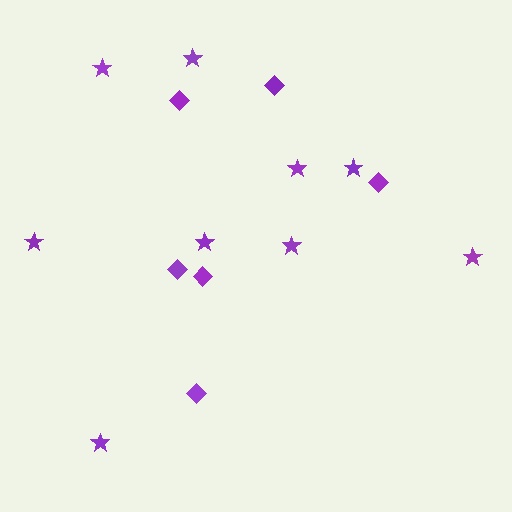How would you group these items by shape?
There are 2 groups: one group of stars (9) and one group of diamonds (6).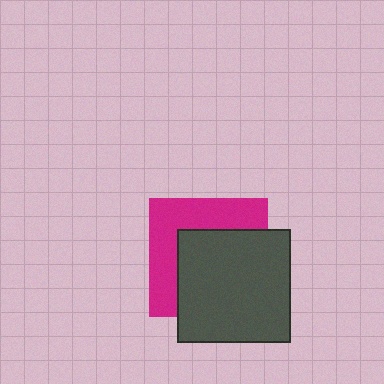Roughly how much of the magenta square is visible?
A small part of it is visible (roughly 44%).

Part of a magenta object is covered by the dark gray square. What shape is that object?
It is a square.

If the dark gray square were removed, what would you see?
You would see the complete magenta square.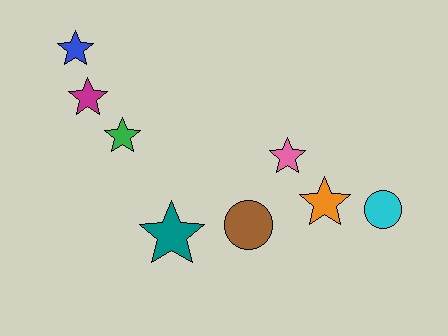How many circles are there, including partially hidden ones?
There are 2 circles.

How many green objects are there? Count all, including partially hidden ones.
There is 1 green object.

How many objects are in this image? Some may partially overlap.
There are 8 objects.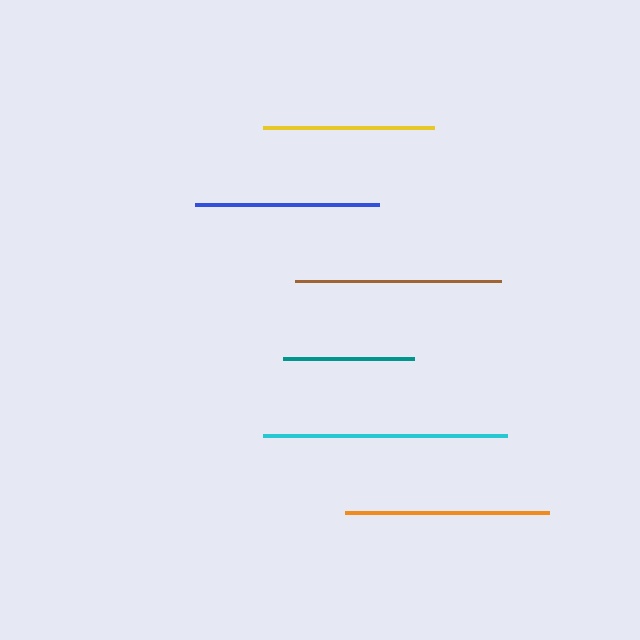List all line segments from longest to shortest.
From longest to shortest: cyan, brown, orange, blue, yellow, teal.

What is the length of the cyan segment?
The cyan segment is approximately 244 pixels long.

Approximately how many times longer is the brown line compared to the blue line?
The brown line is approximately 1.1 times the length of the blue line.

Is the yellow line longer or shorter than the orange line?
The orange line is longer than the yellow line.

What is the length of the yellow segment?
The yellow segment is approximately 171 pixels long.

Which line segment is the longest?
The cyan line is the longest at approximately 244 pixels.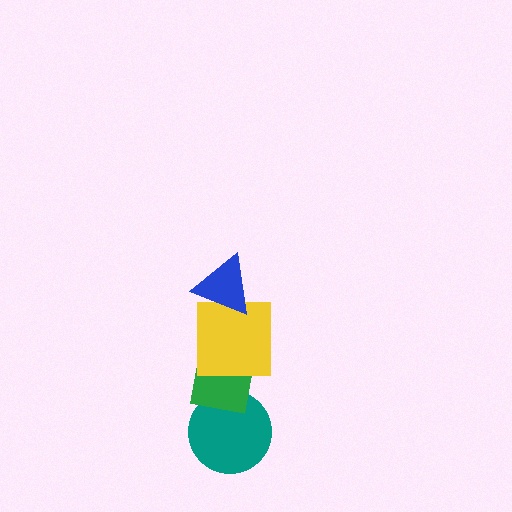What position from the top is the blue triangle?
The blue triangle is 1st from the top.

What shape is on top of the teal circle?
The green square is on top of the teal circle.